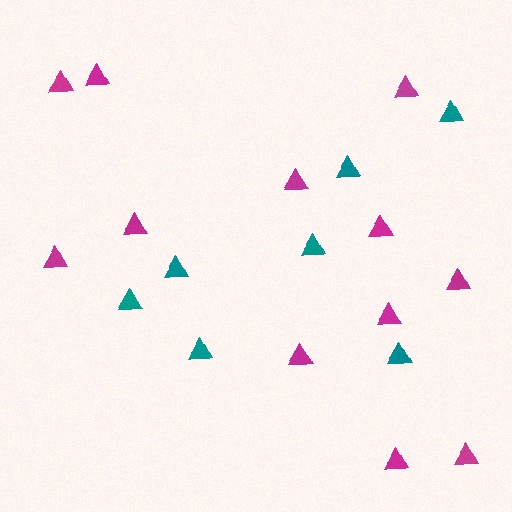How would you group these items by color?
There are 2 groups: one group of teal triangles (7) and one group of magenta triangles (12).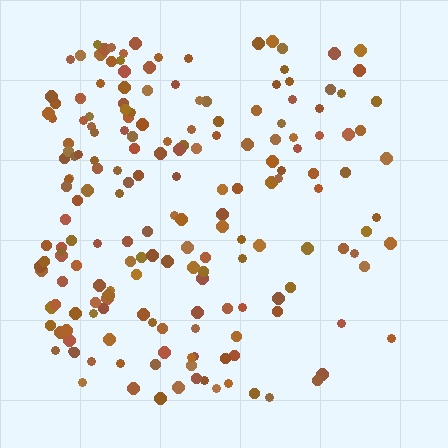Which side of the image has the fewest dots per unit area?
The right.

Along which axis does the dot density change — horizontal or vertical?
Horizontal.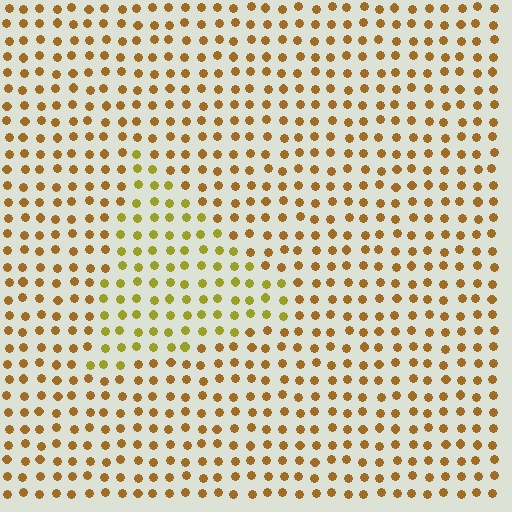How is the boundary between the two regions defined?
The boundary is defined purely by a slight shift in hue (about 29 degrees). Spacing, size, and orientation are identical on both sides.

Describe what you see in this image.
The image is filled with small brown elements in a uniform arrangement. A triangle-shaped region is visible where the elements are tinted to a slightly different hue, forming a subtle color boundary.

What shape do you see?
I see a triangle.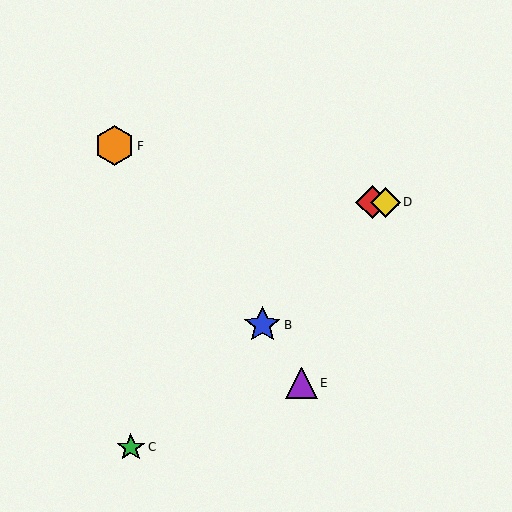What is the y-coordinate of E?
Object E is at y≈383.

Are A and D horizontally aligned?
Yes, both are at y≈202.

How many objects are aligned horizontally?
2 objects (A, D) are aligned horizontally.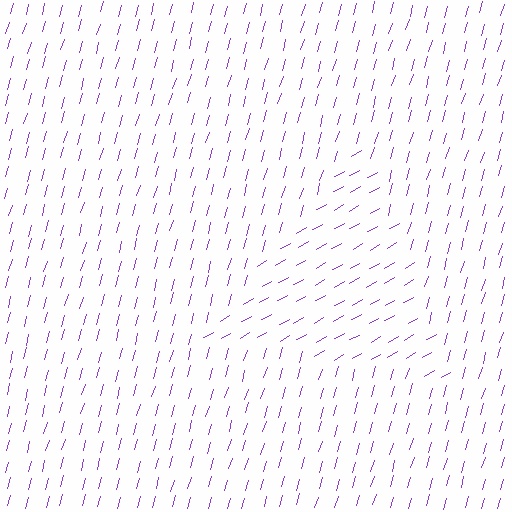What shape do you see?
I see a triangle.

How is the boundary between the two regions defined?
The boundary is defined purely by a change in line orientation (approximately 45 degrees difference). All lines are the same color and thickness.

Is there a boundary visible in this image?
Yes, there is a texture boundary formed by a change in line orientation.